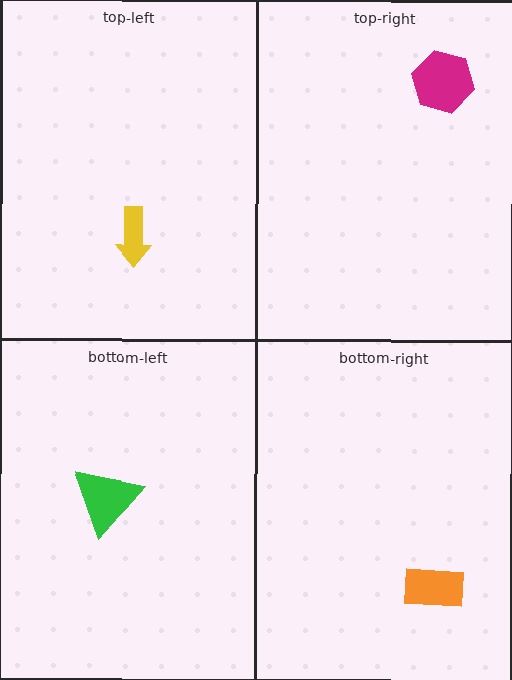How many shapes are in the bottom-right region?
1.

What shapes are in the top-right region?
The magenta hexagon.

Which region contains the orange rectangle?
The bottom-right region.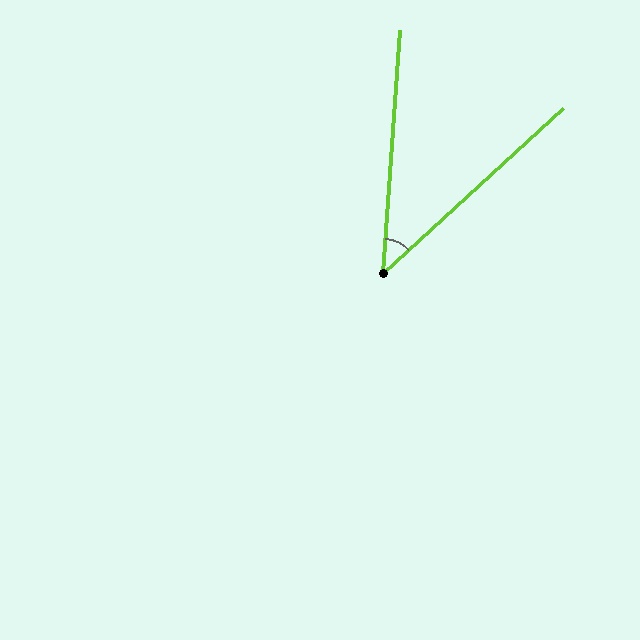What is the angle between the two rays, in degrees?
Approximately 44 degrees.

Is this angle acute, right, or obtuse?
It is acute.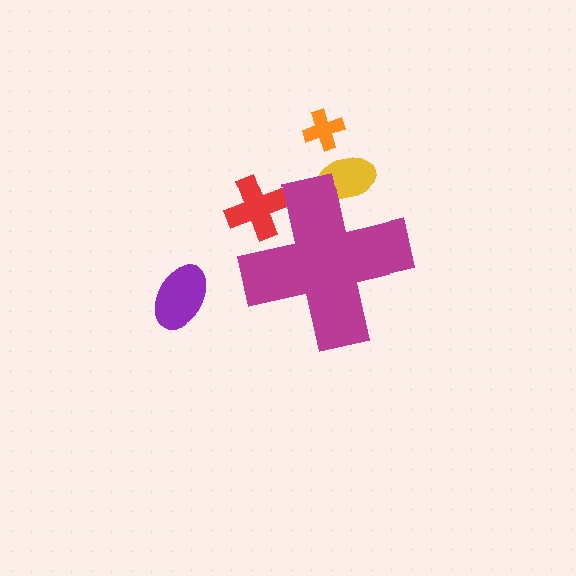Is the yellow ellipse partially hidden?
Yes, the yellow ellipse is partially hidden behind the magenta cross.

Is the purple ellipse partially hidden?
No, the purple ellipse is fully visible.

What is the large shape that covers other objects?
A magenta cross.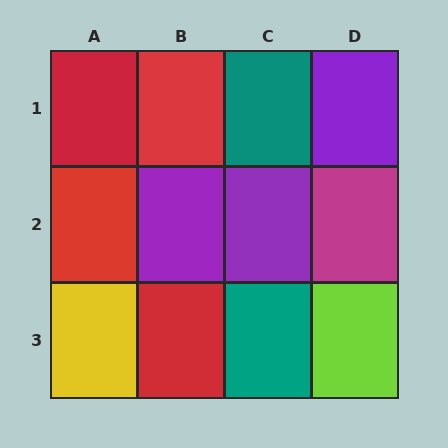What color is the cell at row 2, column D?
Magenta.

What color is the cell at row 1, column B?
Red.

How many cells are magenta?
1 cell is magenta.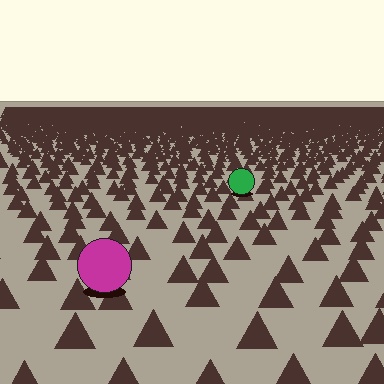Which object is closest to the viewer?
The magenta circle is closest. The texture marks near it are larger and more spread out.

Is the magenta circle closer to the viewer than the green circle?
Yes. The magenta circle is closer — you can tell from the texture gradient: the ground texture is coarser near it.